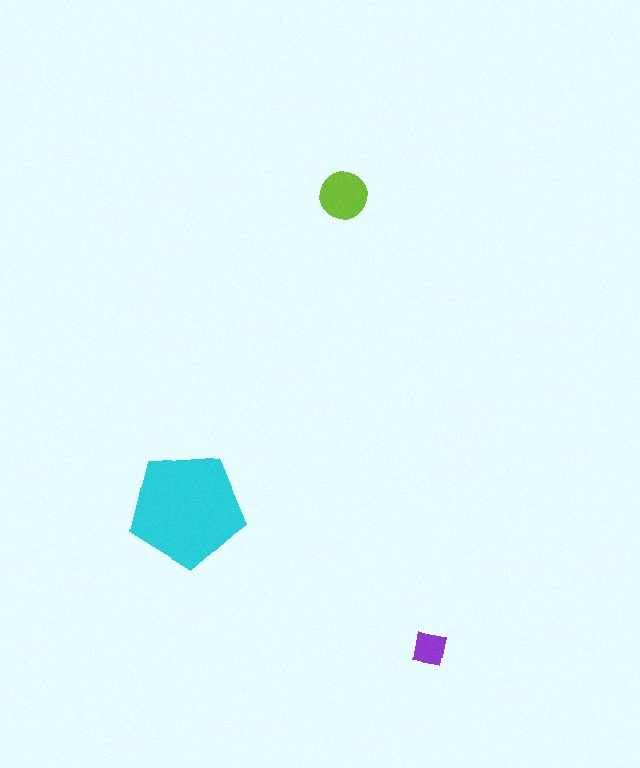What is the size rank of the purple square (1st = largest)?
3rd.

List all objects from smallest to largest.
The purple square, the lime circle, the cyan pentagon.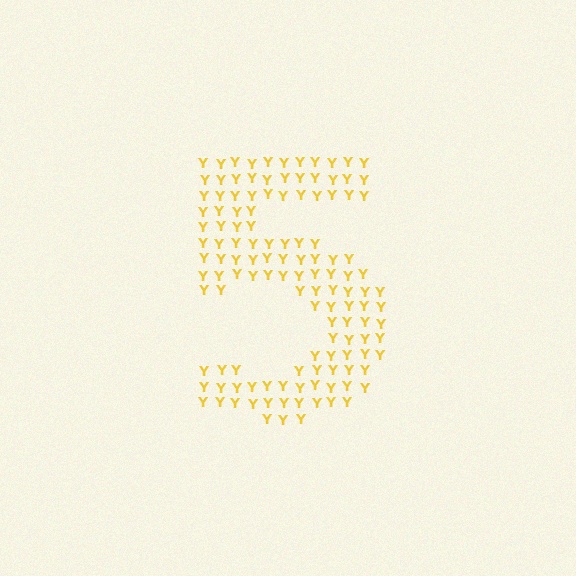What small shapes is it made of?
It is made of small letter Y's.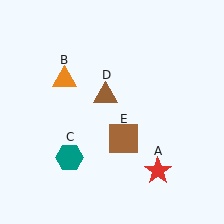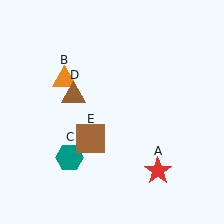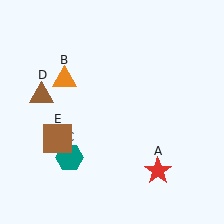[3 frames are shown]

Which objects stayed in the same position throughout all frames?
Red star (object A) and orange triangle (object B) and teal hexagon (object C) remained stationary.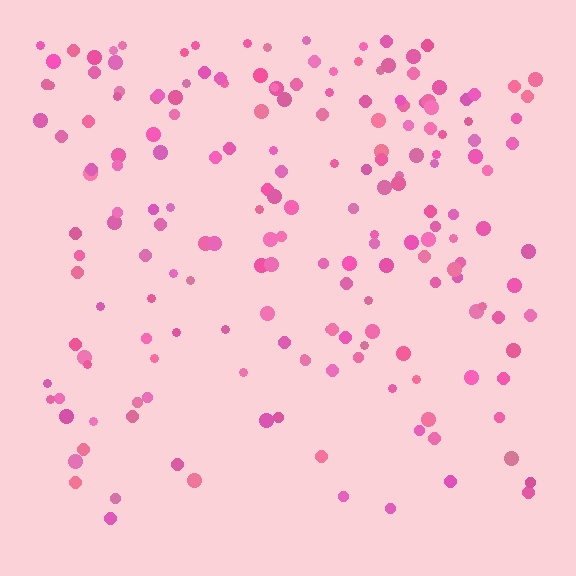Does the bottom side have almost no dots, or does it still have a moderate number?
Still a moderate number, just noticeably fewer than the top.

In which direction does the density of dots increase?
From bottom to top, with the top side densest.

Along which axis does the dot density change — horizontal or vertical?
Vertical.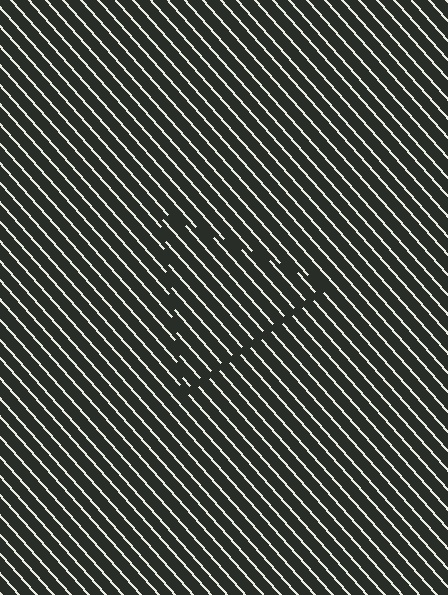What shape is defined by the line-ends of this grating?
An illusory triangle. The interior of the shape contains the same grating, shifted by half a period — the contour is defined by the phase discontinuity where line-ends from the inner and outer gratings abut.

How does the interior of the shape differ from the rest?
The interior of the shape contains the same grating, shifted by half a period — the contour is defined by the phase discontinuity where line-ends from the inner and outer gratings abut.